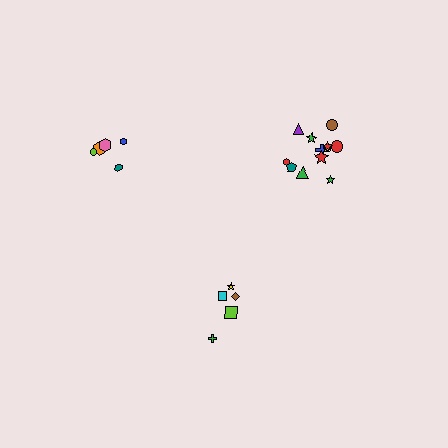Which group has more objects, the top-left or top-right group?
The top-right group.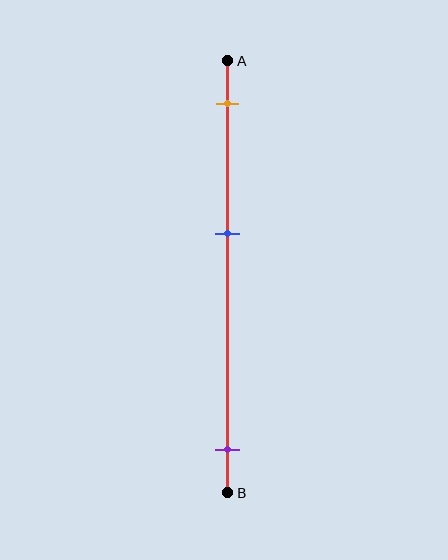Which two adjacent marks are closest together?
The orange and blue marks are the closest adjacent pair.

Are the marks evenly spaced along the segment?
No, the marks are not evenly spaced.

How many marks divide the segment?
There are 3 marks dividing the segment.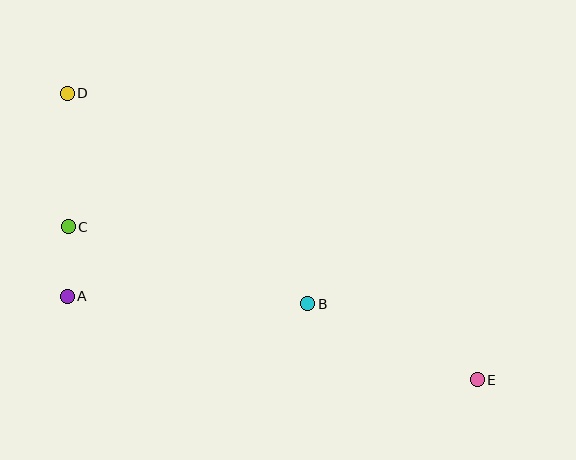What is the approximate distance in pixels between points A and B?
The distance between A and B is approximately 241 pixels.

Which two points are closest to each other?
Points A and C are closest to each other.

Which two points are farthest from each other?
Points D and E are farthest from each other.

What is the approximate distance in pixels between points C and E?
The distance between C and E is approximately 436 pixels.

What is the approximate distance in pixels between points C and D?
The distance between C and D is approximately 133 pixels.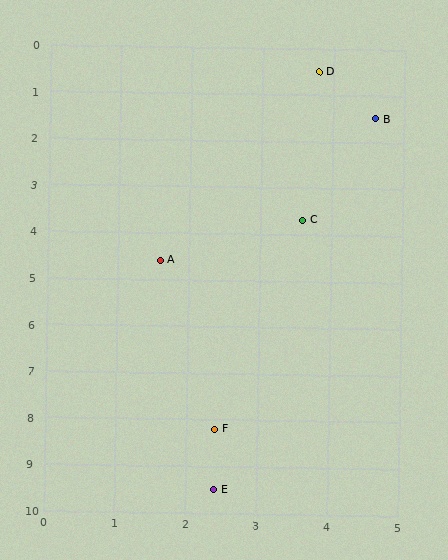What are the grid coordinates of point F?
Point F is at approximately (2.4, 8.2).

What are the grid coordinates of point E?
Point E is at approximately (2.4, 9.5).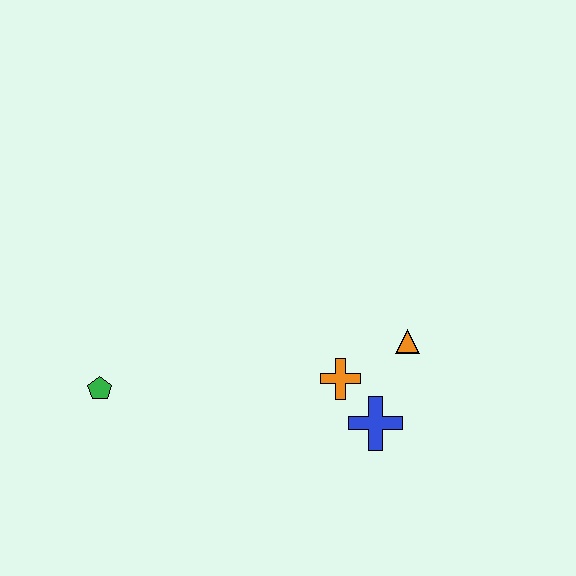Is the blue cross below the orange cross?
Yes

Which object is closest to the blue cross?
The orange cross is closest to the blue cross.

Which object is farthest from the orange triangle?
The green pentagon is farthest from the orange triangle.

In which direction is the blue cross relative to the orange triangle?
The blue cross is below the orange triangle.